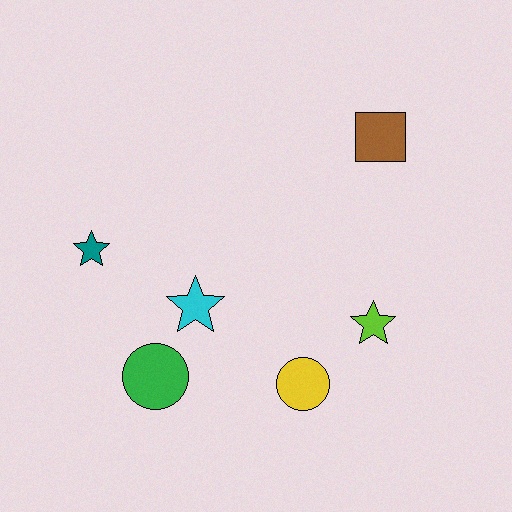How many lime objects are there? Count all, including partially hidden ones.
There is 1 lime object.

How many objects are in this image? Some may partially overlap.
There are 6 objects.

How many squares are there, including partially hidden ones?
There is 1 square.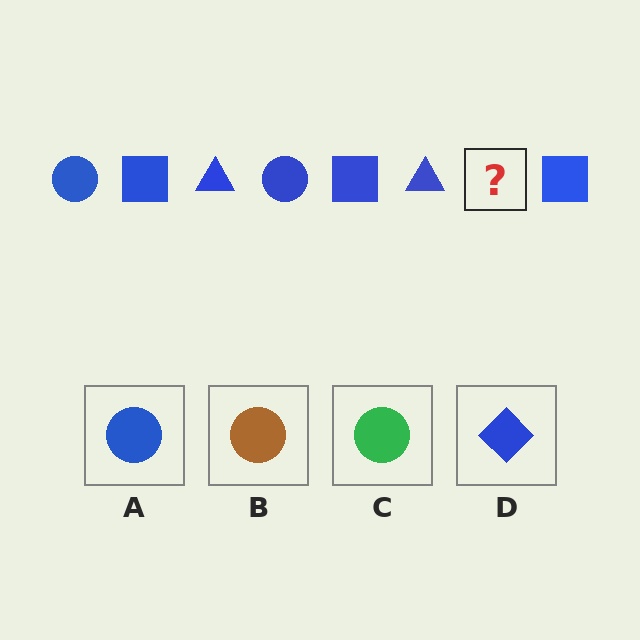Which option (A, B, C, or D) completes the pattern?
A.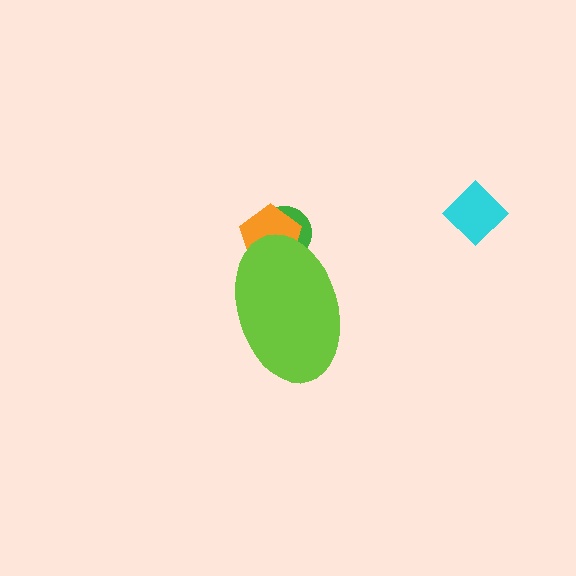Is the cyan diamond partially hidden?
No, the cyan diamond is fully visible.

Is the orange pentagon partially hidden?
Yes, the orange pentagon is partially hidden behind the lime ellipse.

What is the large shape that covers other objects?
A lime ellipse.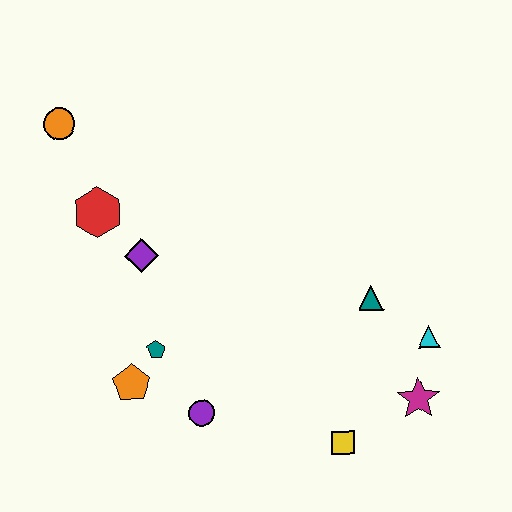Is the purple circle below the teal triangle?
Yes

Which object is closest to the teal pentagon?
The orange pentagon is closest to the teal pentagon.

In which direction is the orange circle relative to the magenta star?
The orange circle is to the left of the magenta star.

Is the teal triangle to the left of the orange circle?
No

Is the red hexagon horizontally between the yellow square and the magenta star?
No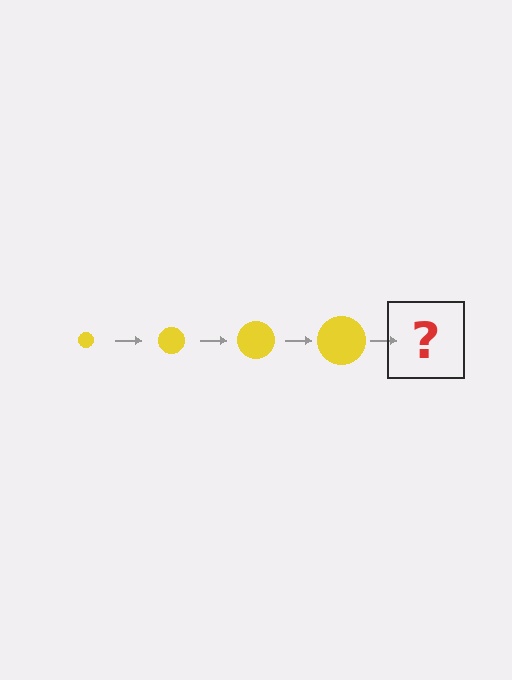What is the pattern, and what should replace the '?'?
The pattern is that the circle gets progressively larger each step. The '?' should be a yellow circle, larger than the previous one.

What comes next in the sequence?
The next element should be a yellow circle, larger than the previous one.